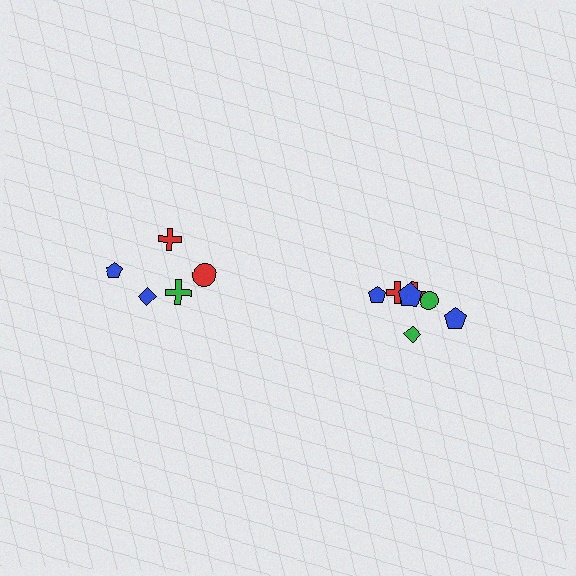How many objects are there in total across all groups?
There are 12 objects.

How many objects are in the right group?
There are 7 objects.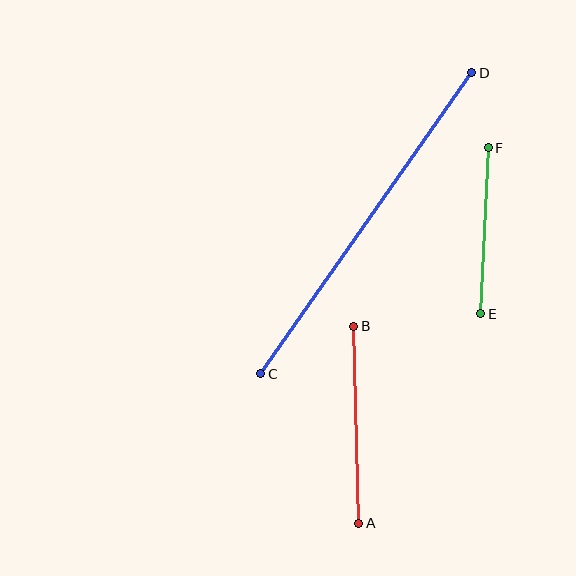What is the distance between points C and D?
The distance is approximately 367 pixels.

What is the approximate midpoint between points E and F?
The midpoint is at approximately (485, 231) pixels.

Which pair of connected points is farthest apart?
Points C and D are farthest apart.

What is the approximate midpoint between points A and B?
The midpoint is at approximately (356, 425) pixels.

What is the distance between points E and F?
The distance is approximately 166 pixels.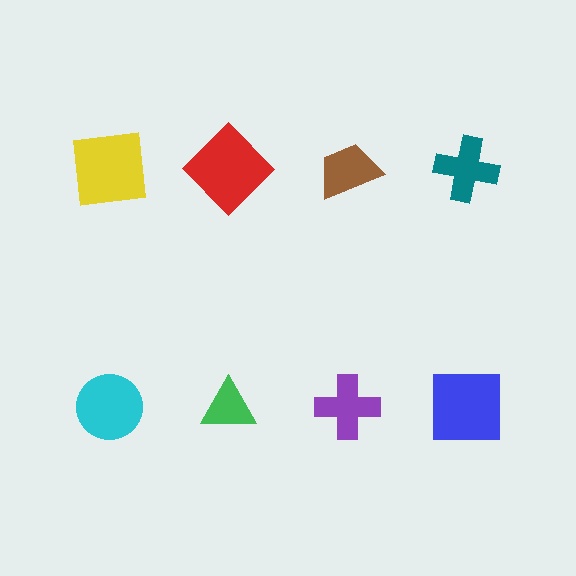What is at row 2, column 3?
A purple cross.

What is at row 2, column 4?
A blue square.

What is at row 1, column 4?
A teal cross.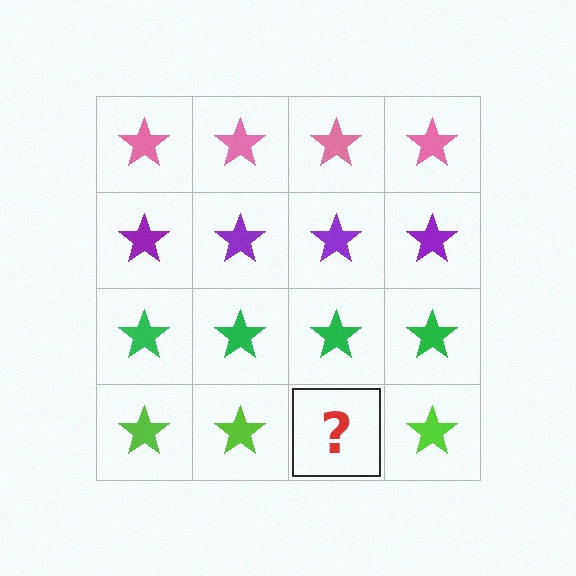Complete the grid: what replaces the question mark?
The question mark should be replaced with a lime star.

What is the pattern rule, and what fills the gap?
The rule is that each row has a consistent color. The gap should be filled with a lime star.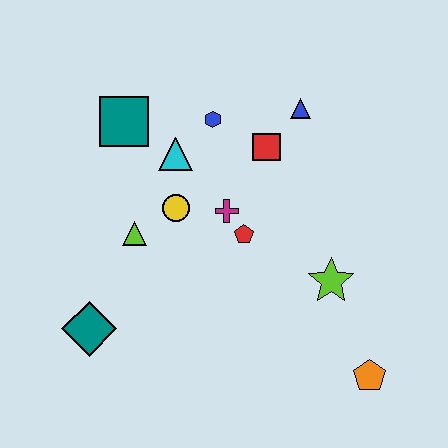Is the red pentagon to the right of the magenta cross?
Yes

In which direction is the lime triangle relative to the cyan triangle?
The lime triangle is below the cyan triangle.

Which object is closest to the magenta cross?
The red pentagon is closest to the magenta cross.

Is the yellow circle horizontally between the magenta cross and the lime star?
No